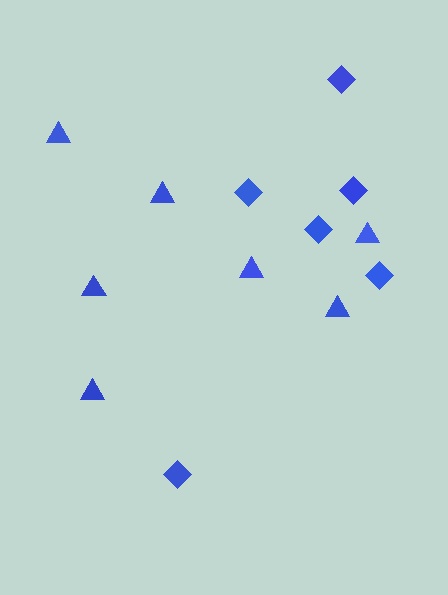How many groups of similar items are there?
There are 2 groups: one group of triangles (7) and one group of diamonds (6).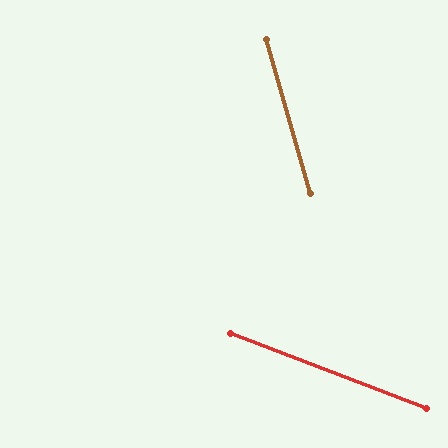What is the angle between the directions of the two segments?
Approximately 53 degrees.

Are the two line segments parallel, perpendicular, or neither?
Neither parallel nor perpendicular — they differ by about 53°.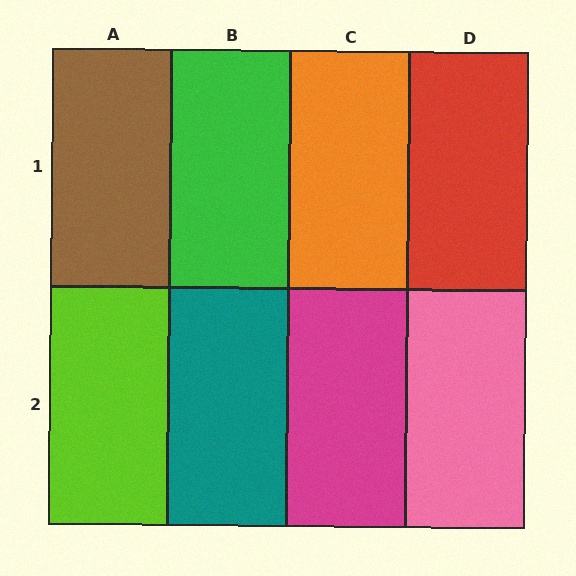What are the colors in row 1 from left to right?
Brown, green, orange, red.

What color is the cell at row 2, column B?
Teal.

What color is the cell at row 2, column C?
Magenta.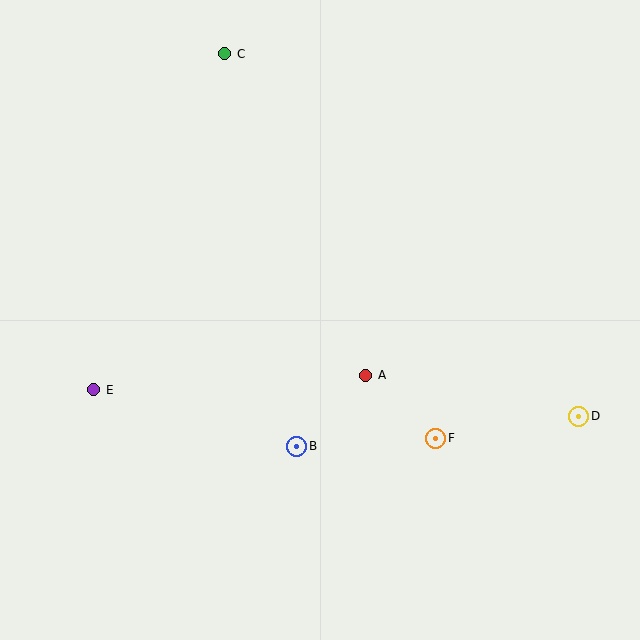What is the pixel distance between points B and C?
The distance between B and C is 399 pixels.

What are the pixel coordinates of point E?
Point E is at (94, 390).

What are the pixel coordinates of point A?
Point A is at (366, 375).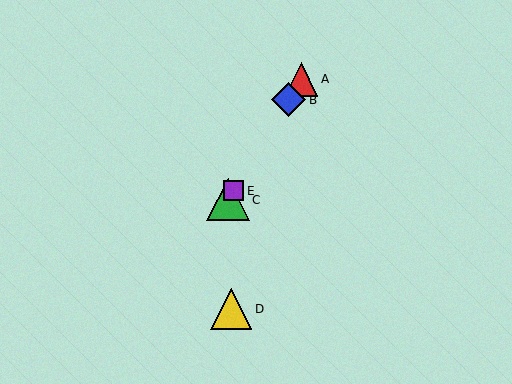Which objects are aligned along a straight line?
Objects A, B, C, E are aligned along a straight line.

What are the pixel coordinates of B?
Object B is at (289, 100).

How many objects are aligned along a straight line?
4 objects (A, B, C, E) are aligned along a straight line.